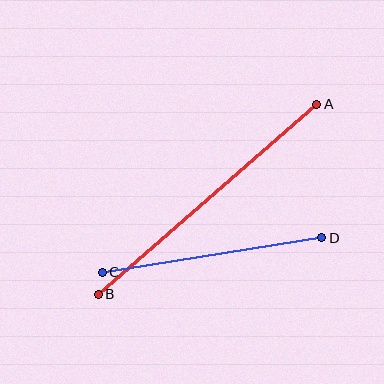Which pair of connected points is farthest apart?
Points A and B are farthest apart.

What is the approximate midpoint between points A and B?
The midpoint is at approximately (207, 199) pixels.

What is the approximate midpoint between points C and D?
The midpoint is at approximately (212, 255) pixels.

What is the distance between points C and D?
The distance is approximately 222 pixels.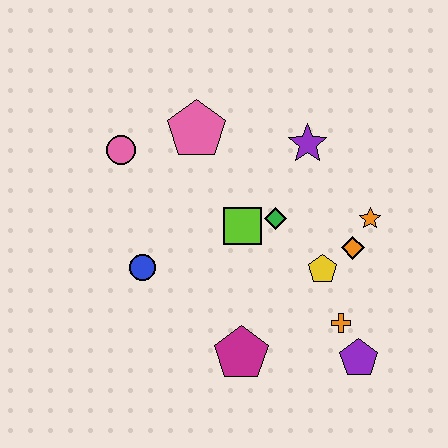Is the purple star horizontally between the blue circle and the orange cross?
Yes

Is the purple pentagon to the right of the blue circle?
Yes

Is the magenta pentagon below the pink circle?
Yes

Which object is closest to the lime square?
The green diamond is closest to the lime square.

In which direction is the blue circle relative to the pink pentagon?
The blue circle is below the pink pentagon.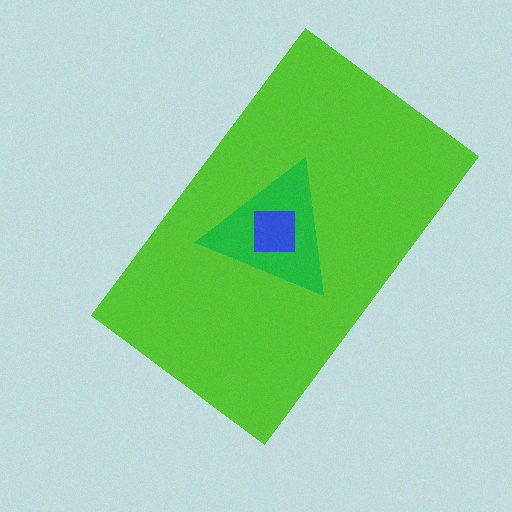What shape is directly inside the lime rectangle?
The green triangle.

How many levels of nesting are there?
3.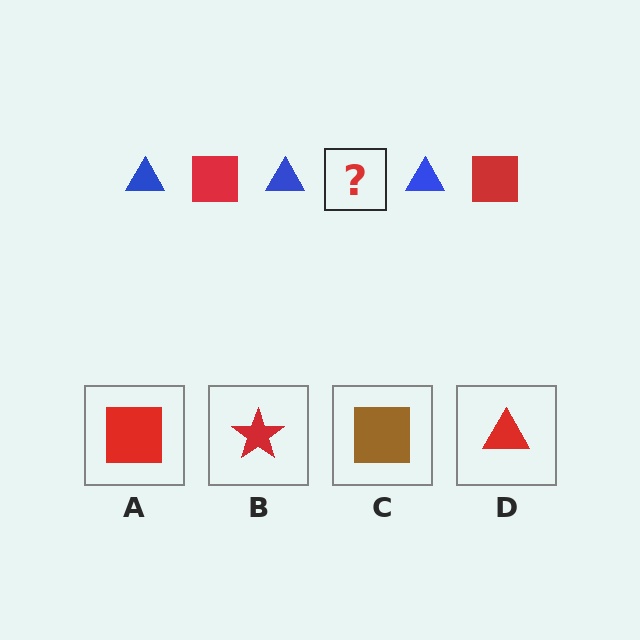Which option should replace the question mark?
Option A.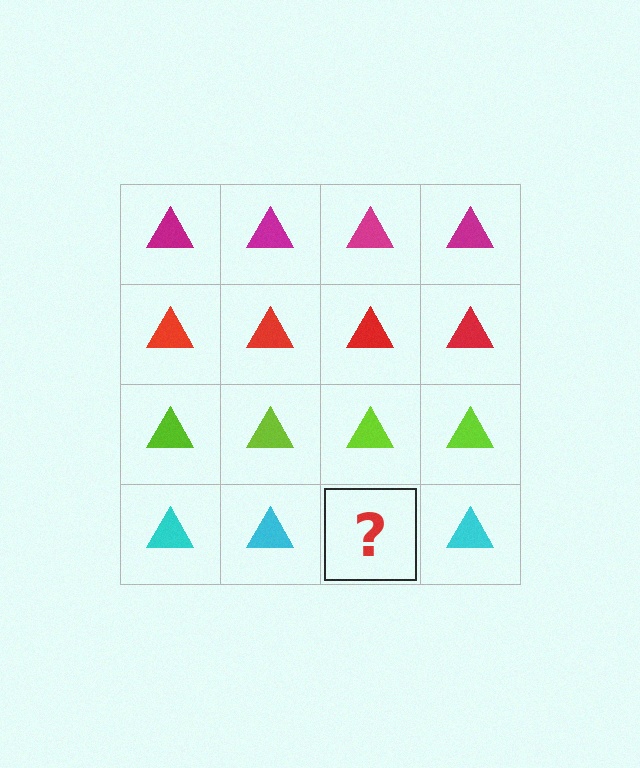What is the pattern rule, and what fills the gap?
The rule is that each row has a consistent color. The gap should be filled with a cyan triangle.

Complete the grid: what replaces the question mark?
The question mark should be replaced with a cyan triangle.